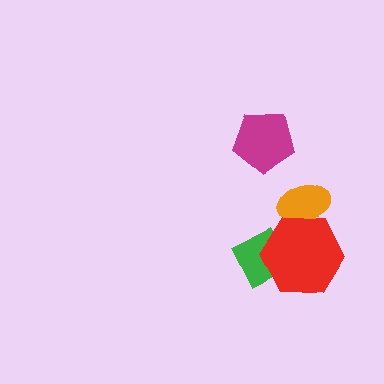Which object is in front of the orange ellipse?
The red hexagon is in front of the orange ellipse.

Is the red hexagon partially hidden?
No, no other shape covers it.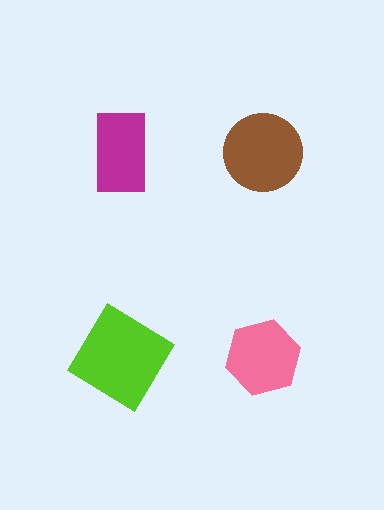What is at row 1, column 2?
A brown circle.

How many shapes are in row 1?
2 shapes.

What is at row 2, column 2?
A pink hexagon.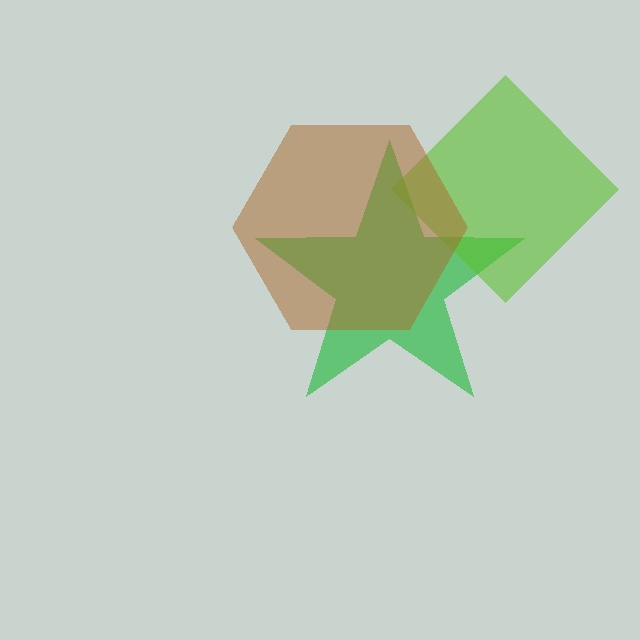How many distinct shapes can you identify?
There are 3 distinct shapes: a green star, a lime diamond, a brown hexagon.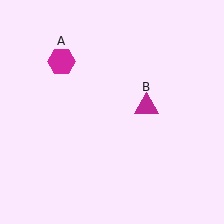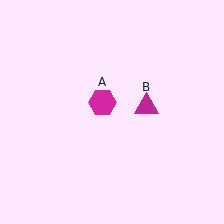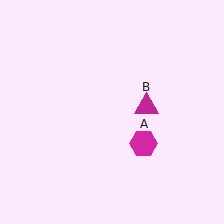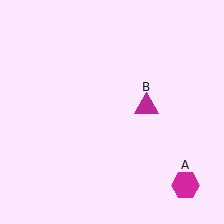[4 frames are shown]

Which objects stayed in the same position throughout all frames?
Magenta triangle (object B) remained stationary.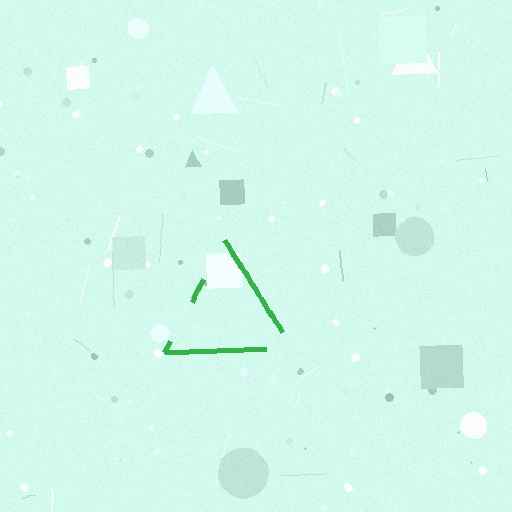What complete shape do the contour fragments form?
The contour fragments form a triangle.